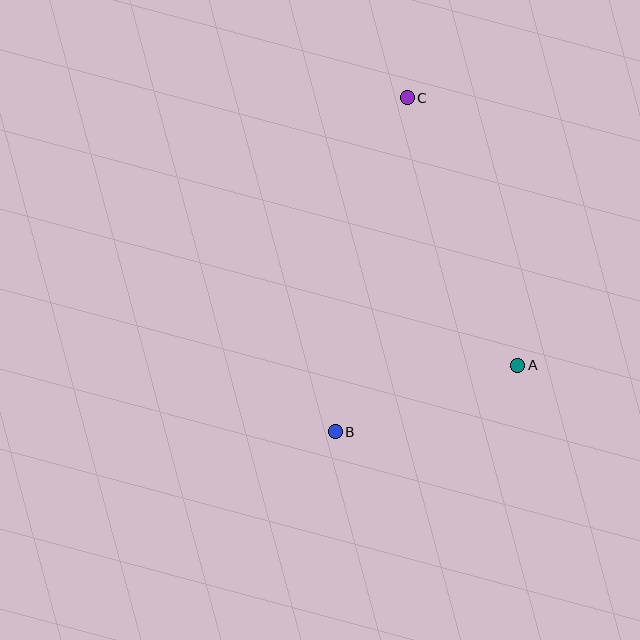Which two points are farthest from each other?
Points B and C are farthest from each other.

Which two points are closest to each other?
Points A and B are closest to each other.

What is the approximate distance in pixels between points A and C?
The distance between A and C is approximately 289 pixels.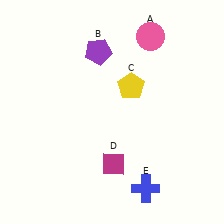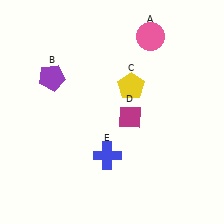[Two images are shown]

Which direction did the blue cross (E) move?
The blue cross (E) moved left.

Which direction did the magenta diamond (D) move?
The magenta diamond (D) moved up.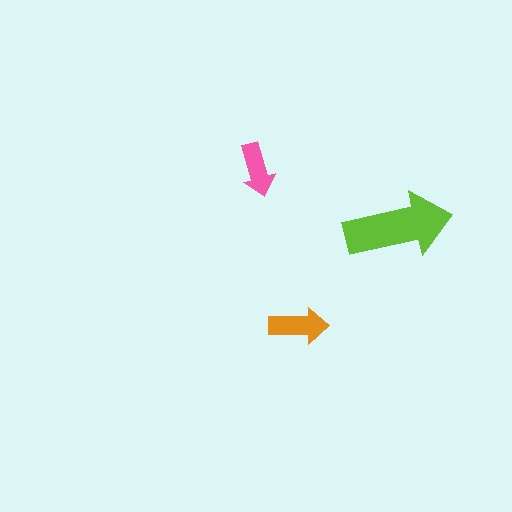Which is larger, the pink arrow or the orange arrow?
The orange one.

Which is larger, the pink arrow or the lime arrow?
The lime one.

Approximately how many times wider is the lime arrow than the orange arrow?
About 2 times wider.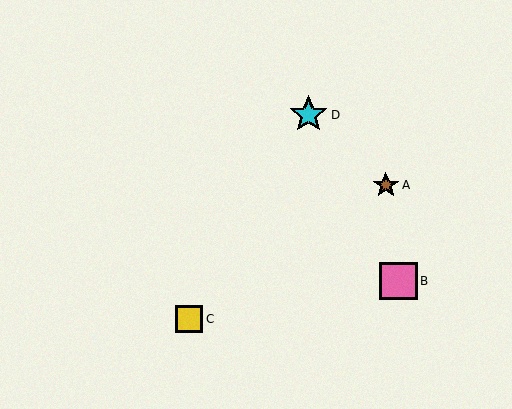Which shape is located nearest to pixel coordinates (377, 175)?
The brown star (labeled A) at (386, 185) is nearest to that location.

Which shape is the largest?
The cyan star (labeled D) is the largest.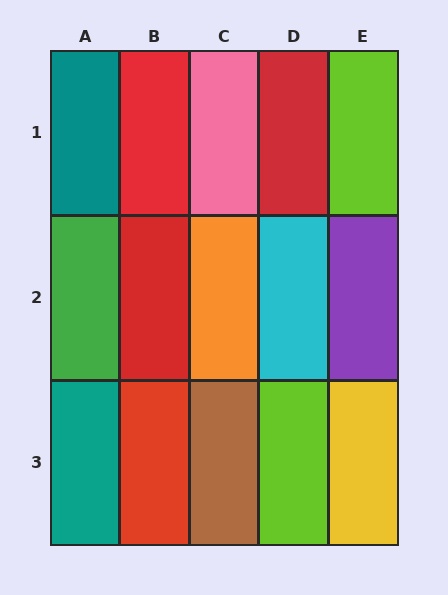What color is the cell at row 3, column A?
Teal.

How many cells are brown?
1 cell is brown.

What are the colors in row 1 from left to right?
Teal, red, pink, red, lime.